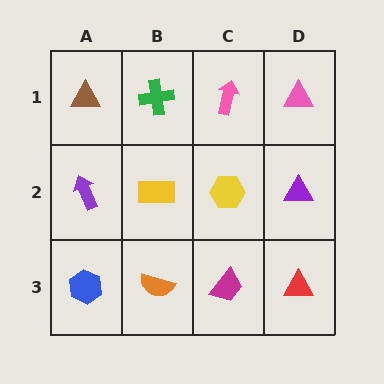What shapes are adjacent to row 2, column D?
A pink triangle (row 1, column D), a red triangle (row 3, column D), a yellow hexagon (row 2, column C).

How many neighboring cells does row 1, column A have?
2.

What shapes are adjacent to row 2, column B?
A green cross (row 1, column B), an orange semicircle (row 3, column B), a purple arrow (row 2, column A), a yellow hexagon (row 2, column C).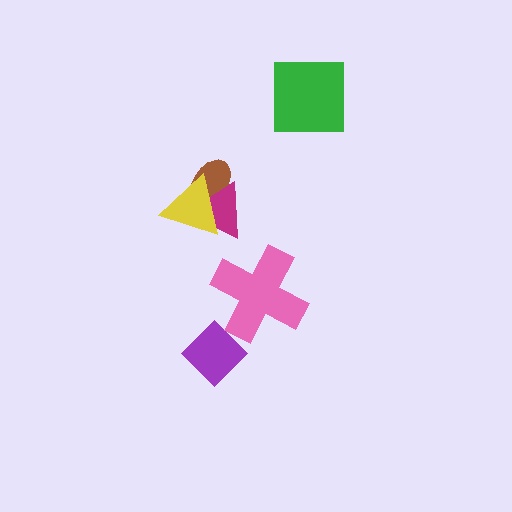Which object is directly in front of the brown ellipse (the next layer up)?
The magenta triangle is directly in front of the brown ellipse.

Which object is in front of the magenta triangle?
The yellow triangle is in front of the magenta triangle.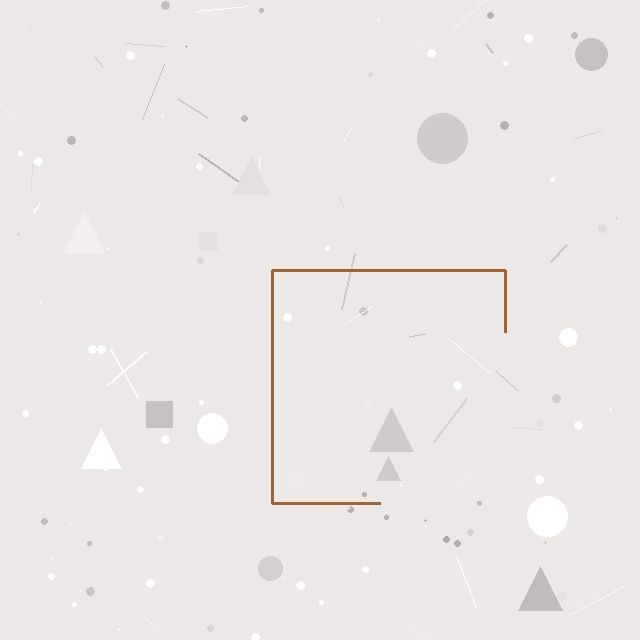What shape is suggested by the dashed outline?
The dashed outline suggests a square.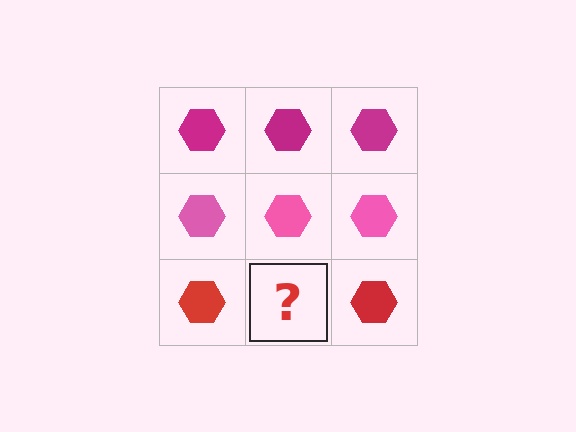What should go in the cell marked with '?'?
The missing cell should contain a red hexagon.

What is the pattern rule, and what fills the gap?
The rule is that each row has a consistent color. The gap should be filled with a red hexagon.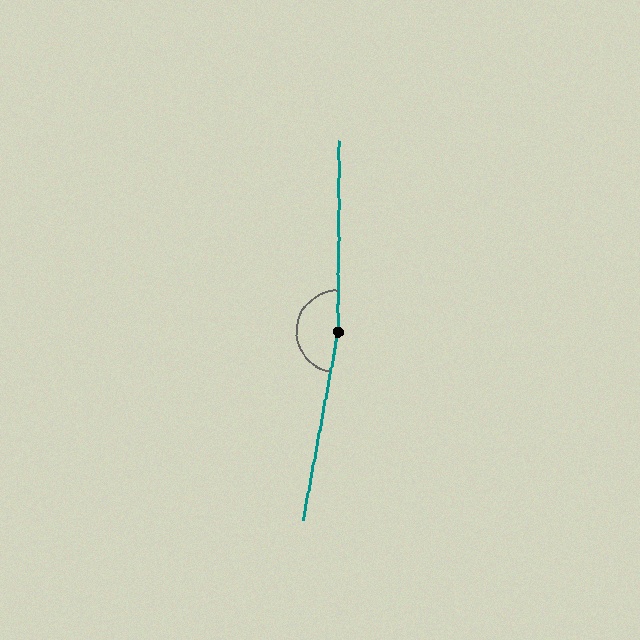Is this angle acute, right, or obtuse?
It is obtuse.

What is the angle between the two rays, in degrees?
Approximately 170 degrees.